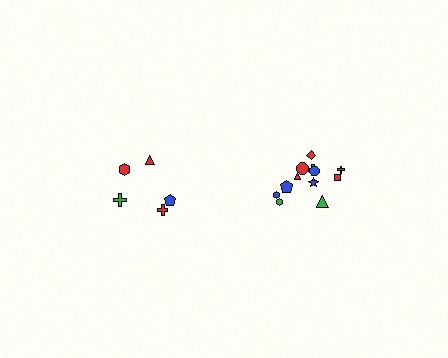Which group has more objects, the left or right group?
The right group.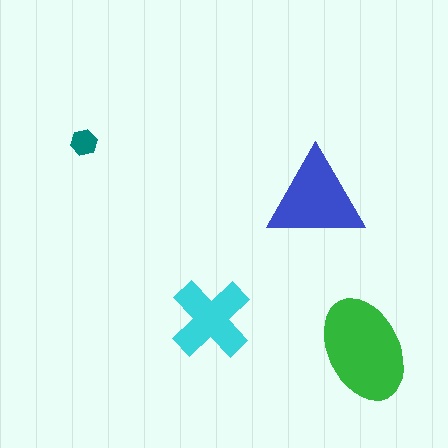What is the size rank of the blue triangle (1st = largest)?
2nd.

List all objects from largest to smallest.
The green ellipse, the blue triangle, the cyan cross, the teal hexagon.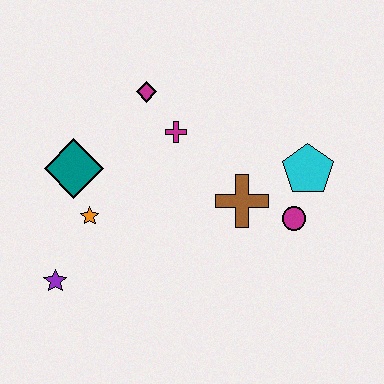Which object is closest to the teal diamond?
The orange star is closest to the teal diamond.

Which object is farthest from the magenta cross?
The purple star is farthest from the magenta cross.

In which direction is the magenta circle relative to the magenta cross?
The magenta circle is to the right of the magenta cross.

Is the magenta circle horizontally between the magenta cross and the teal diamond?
No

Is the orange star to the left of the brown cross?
Yes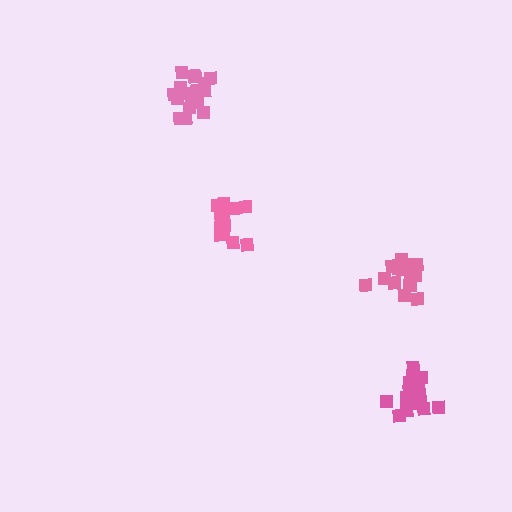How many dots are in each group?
Group 1: 14 dots, Group 2: 18 dots, Group 3: 19 dots, Group 4: 17 dots (68 total).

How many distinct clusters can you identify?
There are 4 distinct clusters.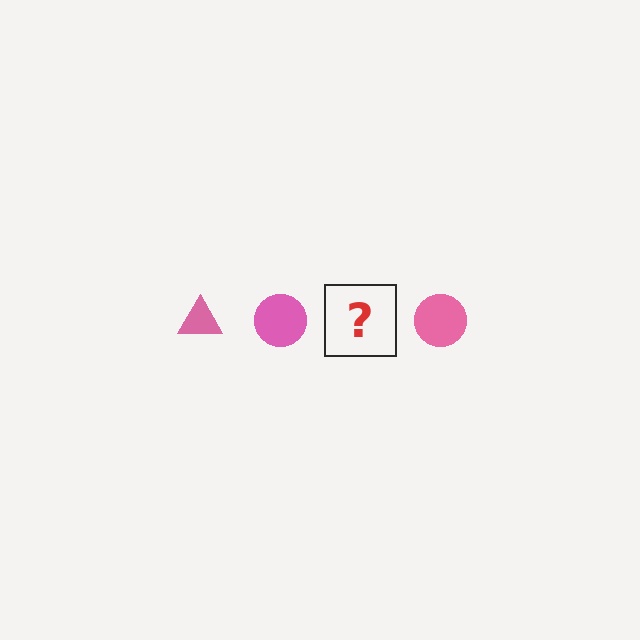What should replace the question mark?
The question mark should be replaced with a pink triangle.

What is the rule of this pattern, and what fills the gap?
The rule is that the pattern cycles through triangle, circle shapes in pink. The gap should be filled with a pink triangle.